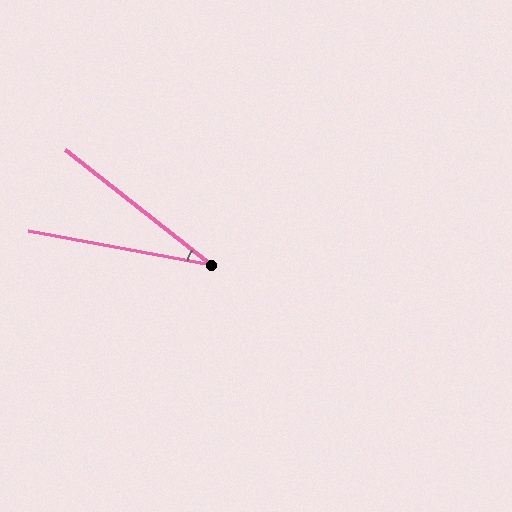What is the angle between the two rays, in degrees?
Approximately 28 degrees.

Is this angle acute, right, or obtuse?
It is acute.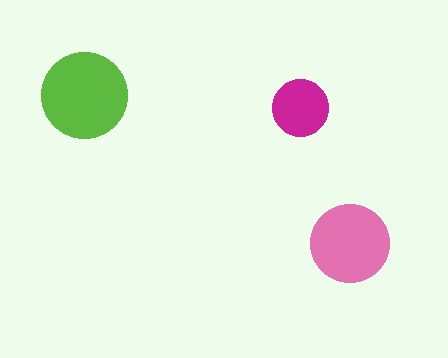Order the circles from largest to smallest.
the lime one, the pink one, the magenta one.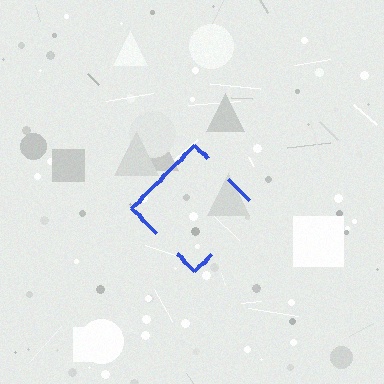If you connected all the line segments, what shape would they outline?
They would outline a diamond.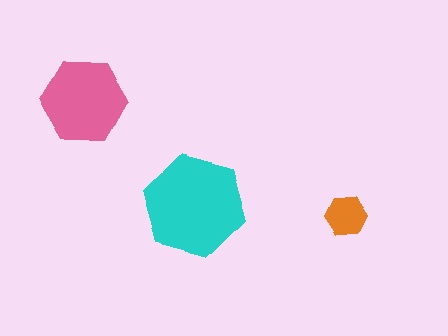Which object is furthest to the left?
The pink hexagon is leftmost.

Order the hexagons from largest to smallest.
the cyan one, the pink one, the orange one.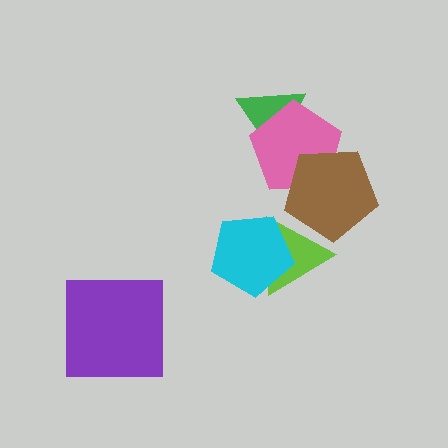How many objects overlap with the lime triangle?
2 objects overlap with the lime triangle.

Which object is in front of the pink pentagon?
The brown pentagon is in front of the pink pentagon.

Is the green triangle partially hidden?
Yes, it is partially covered by another shape.